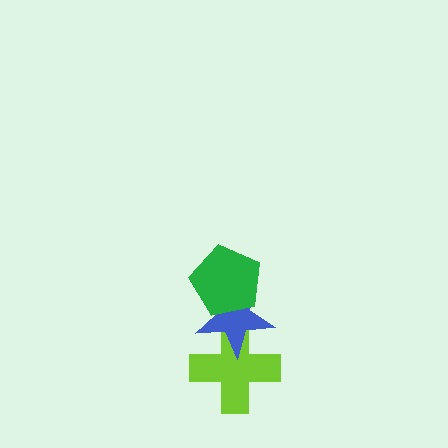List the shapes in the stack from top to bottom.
From top to bottom: the green pentagon, the blue star, the lime cross.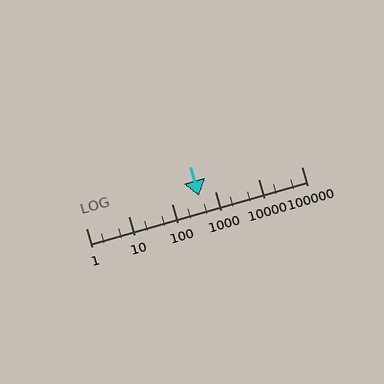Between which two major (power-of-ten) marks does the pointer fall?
The pointer is between 100 and 1000.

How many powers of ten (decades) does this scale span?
The scale spans 5 decades, from 1 to 100000.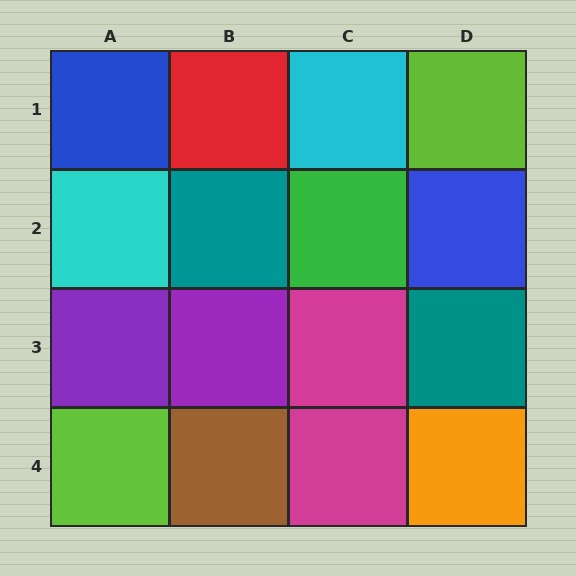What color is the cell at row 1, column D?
Lime.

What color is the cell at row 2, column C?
Green.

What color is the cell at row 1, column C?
Cyan.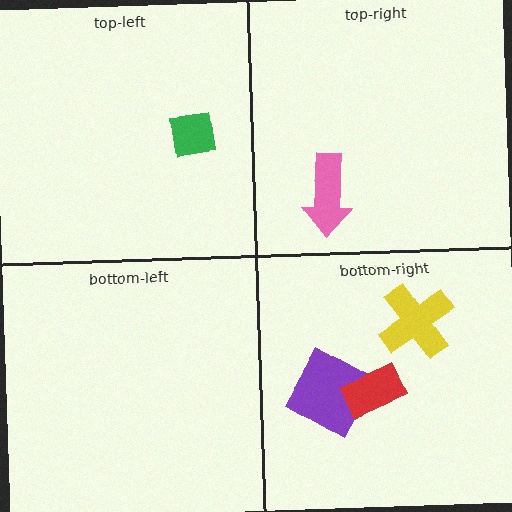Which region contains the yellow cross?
The bottom-right region.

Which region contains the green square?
The top-left region.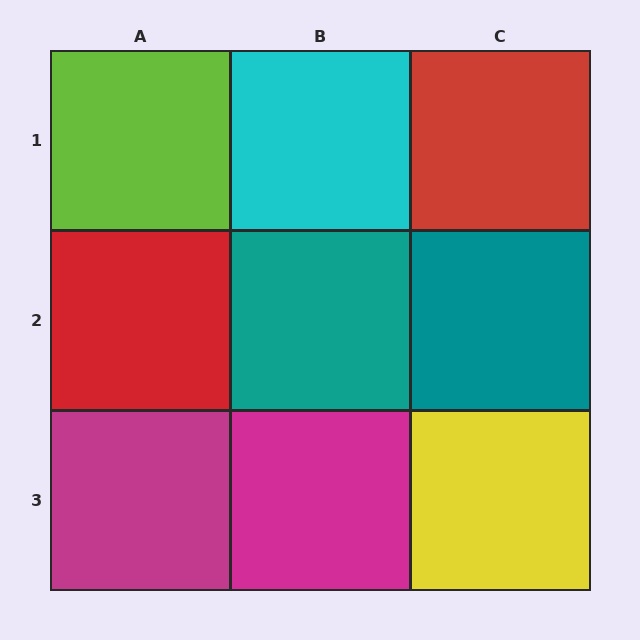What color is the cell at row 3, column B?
Magenta.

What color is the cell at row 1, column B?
Cyan.